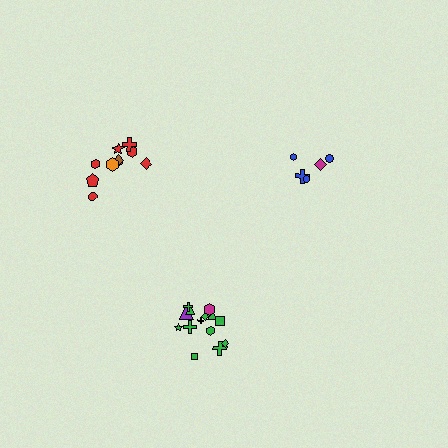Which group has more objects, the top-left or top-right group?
The top-left group.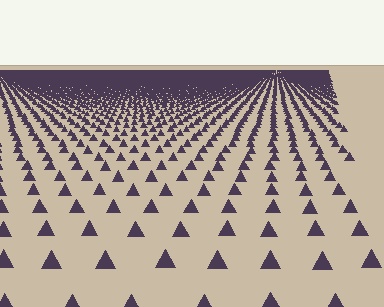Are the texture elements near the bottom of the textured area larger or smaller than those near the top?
Larger. Near the bottom, elements are closer to the viewer and appear at a bigger on-screen size.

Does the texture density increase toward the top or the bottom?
Density increases toward the top.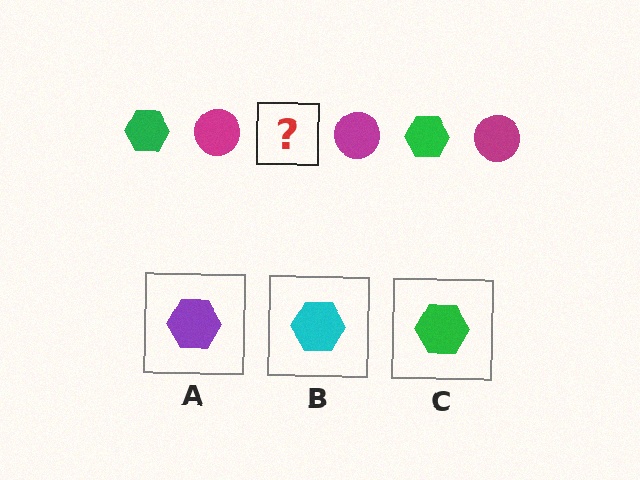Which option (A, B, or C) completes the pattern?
C.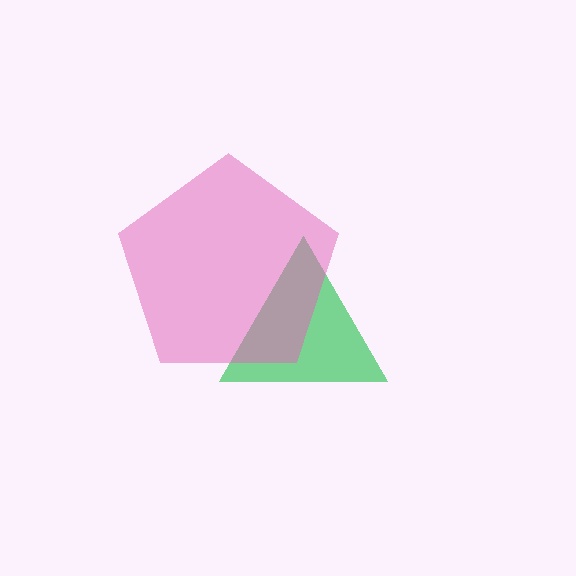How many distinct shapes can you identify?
There are 2 distinct shapes: a green triangle, a pink pentagon.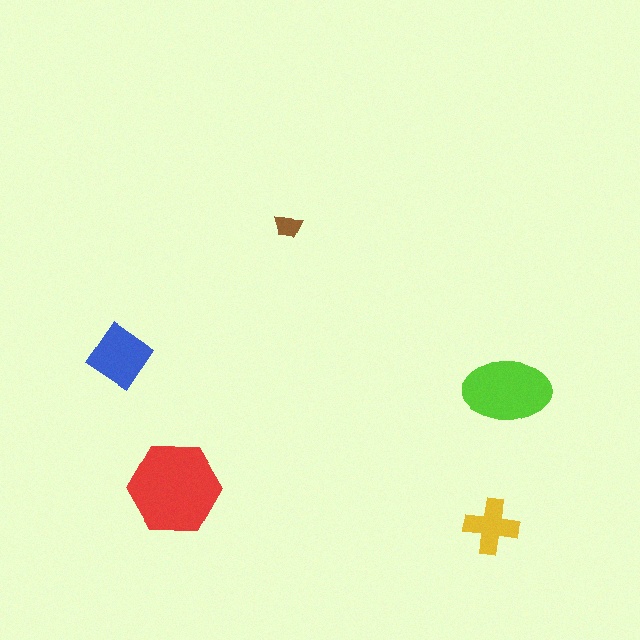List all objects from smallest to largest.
The brown trapezoid, the yellow cross, the blue diamond, the lime ellipse, the red hexagon.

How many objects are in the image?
There are 5 objects in the image.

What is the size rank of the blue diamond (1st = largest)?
3rd.